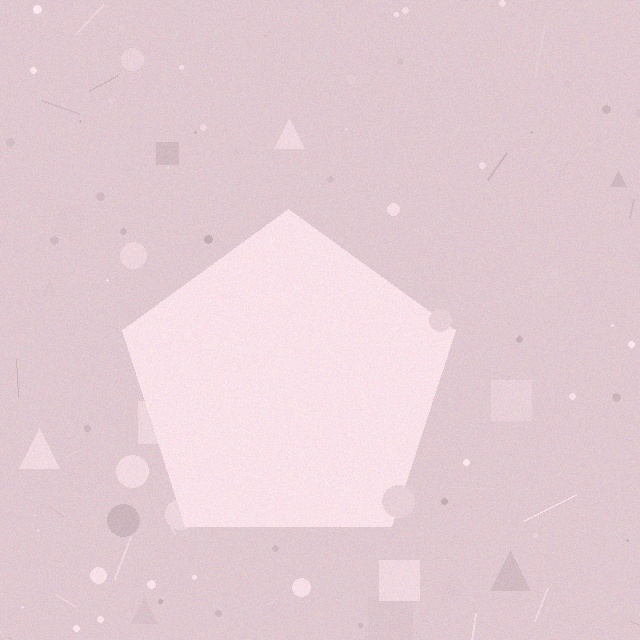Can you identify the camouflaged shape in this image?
The camouflaged shape is a pentagon.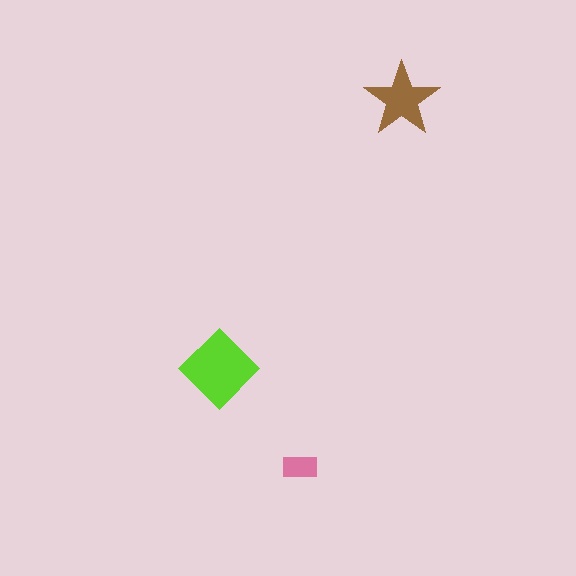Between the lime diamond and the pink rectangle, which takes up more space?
The lime diamond.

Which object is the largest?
The lime diamond.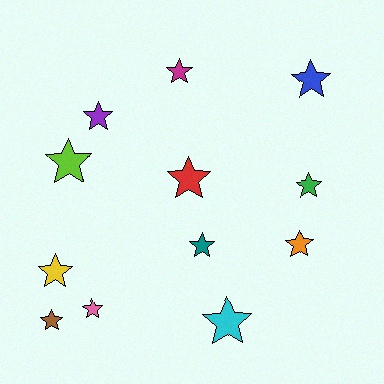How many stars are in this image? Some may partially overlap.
There are 12 stars.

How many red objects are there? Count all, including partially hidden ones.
There is 1 red object.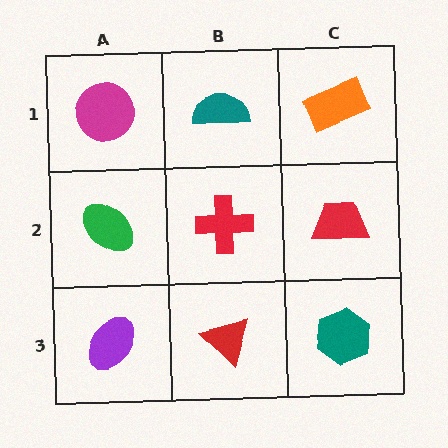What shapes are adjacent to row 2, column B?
A teal semicircle (row 1, column B), a red triangle (row 3, column B), a green ellipse (row 2, column A), a red trapezoid (row 2, column C).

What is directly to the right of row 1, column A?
A teal semicircle.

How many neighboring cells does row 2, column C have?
3.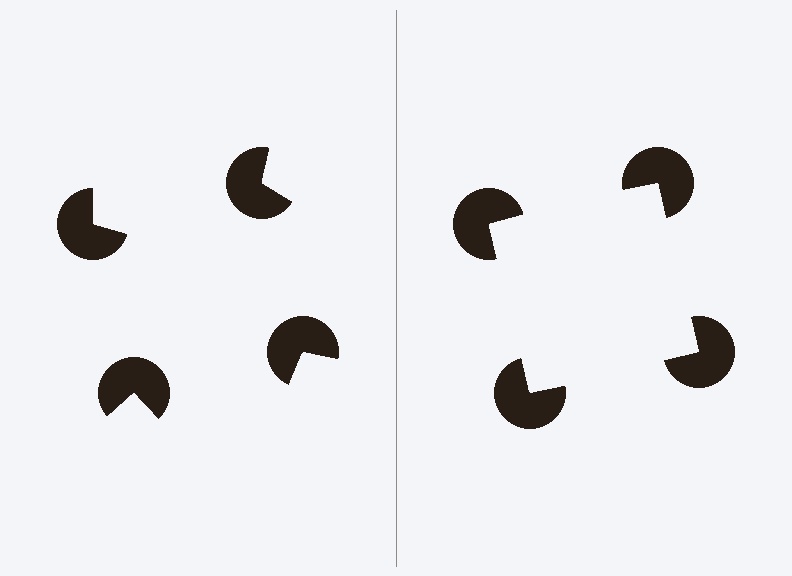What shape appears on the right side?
An illusory square.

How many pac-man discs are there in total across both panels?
8 — 4 on each side.